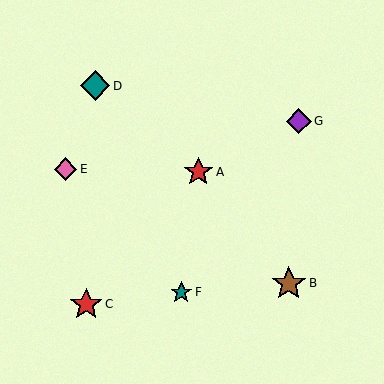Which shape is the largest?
The brown star (labeled B) is the largest.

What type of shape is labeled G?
Shape G is a purple diamond.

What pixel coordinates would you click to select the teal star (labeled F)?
Click at (181, 292) to select the teal star F.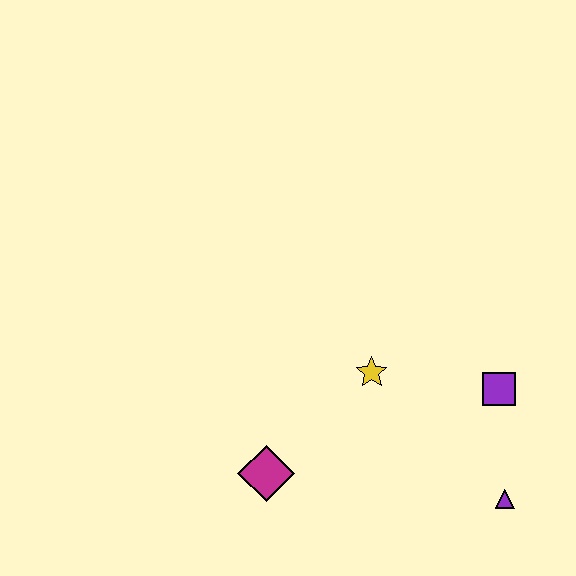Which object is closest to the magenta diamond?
The yellow star is closest to the magenta diamond.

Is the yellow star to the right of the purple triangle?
No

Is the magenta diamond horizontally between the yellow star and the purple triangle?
No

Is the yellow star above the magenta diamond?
Yes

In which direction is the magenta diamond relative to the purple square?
The magenta diamond is to the left of the purple square.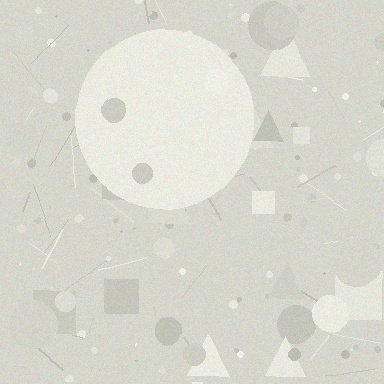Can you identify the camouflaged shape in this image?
The camouflaged shape is a circle.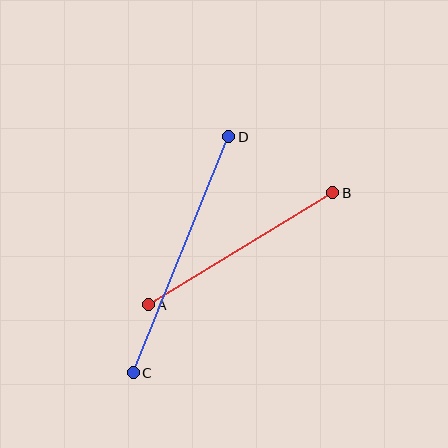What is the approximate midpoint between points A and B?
The midpoint is at approximately (240, 249) pixels.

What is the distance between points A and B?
The distance is approximately 216 pixels.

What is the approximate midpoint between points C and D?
The midpoint is at approximately (181, 255) pixels.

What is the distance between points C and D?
The distance is approximately 255 pixels.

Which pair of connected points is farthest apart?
Points C and D are farthest apart.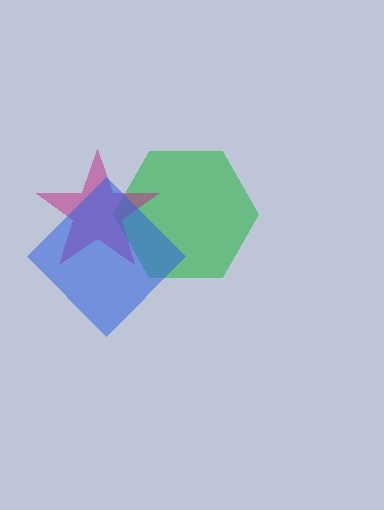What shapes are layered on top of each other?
The layered shapes are: a green hexagon, a magenta star, a blue diamond.